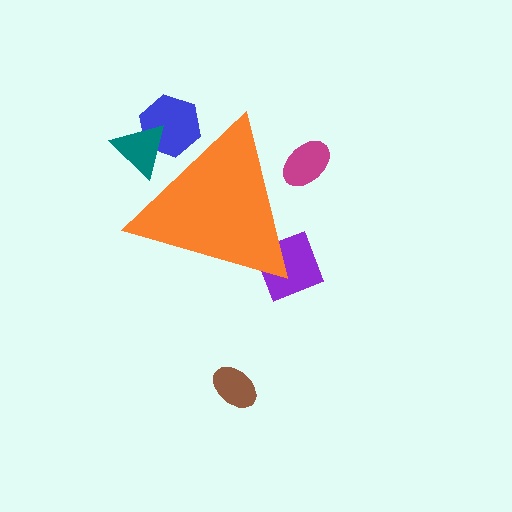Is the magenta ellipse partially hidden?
Yes, the magenta ellipse is partially hidden behind the orange triangle.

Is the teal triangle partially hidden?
Yes, the teal triangle is partially hidden behind the orange triangle.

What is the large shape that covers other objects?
An orange triangle.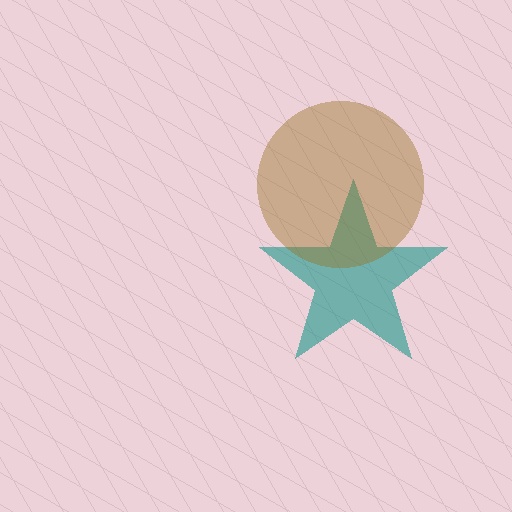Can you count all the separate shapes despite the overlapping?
Yes, there are 2 separate shapes.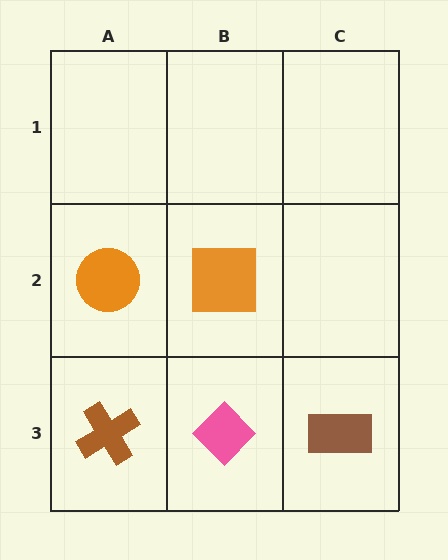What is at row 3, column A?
A brown cross.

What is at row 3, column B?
A pink diamond.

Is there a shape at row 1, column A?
No, that cell is empty.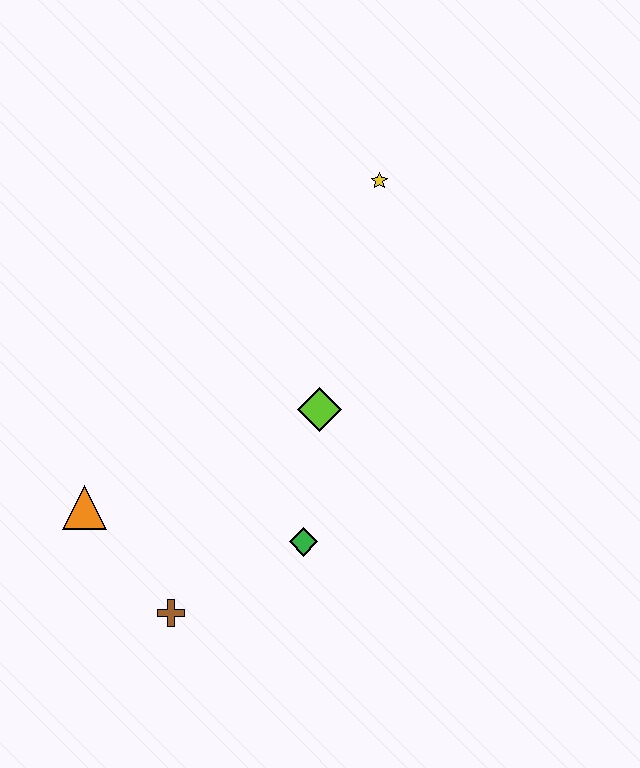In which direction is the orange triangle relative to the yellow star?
The orange triangle is below the yellow star.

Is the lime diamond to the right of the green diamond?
Yes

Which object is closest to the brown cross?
The orange triangle is closest to the brown cross.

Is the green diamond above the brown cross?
Yes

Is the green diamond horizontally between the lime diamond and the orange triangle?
Yes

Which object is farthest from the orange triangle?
The yellow star is farthest from the orange triangle.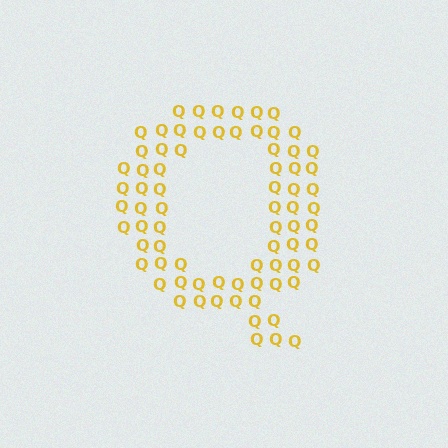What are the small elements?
The small elements are letter Q's.